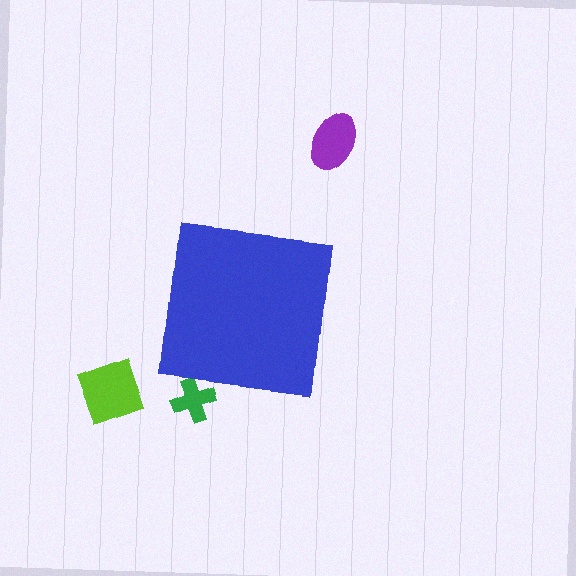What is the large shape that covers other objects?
A blue square.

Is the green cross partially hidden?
Yes, the green cross is partially hidden behind the blue square.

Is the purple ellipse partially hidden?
No, the purple ellipse is fully visible.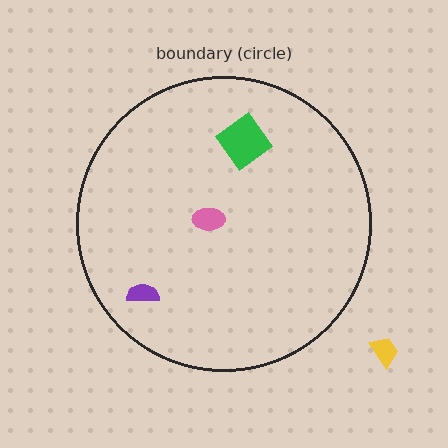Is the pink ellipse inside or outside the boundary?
Inside.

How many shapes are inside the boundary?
3 inside, 1 outside.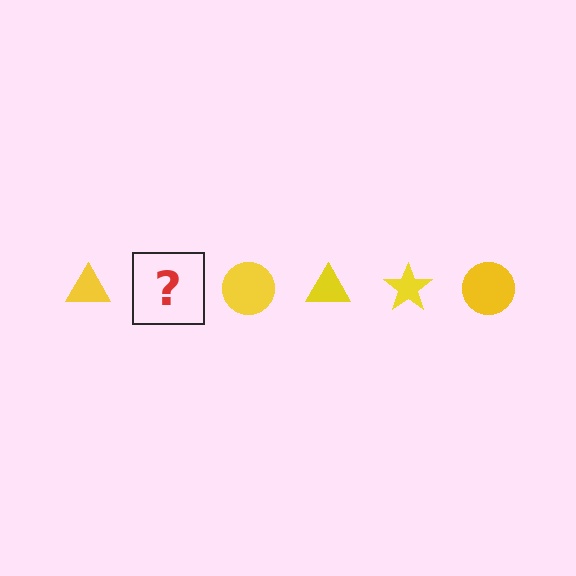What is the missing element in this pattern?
The missing element is a yellow star.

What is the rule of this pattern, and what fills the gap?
The rule is that the pattern cycles through triangle, star, circle shapes in yellow. The gap should be filled with a yellow star.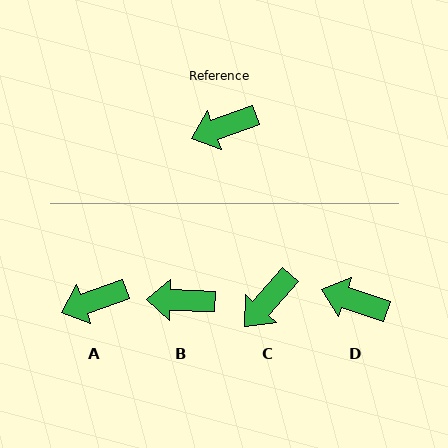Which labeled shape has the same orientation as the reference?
A.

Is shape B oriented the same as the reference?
No, it is off by about 21 degrees.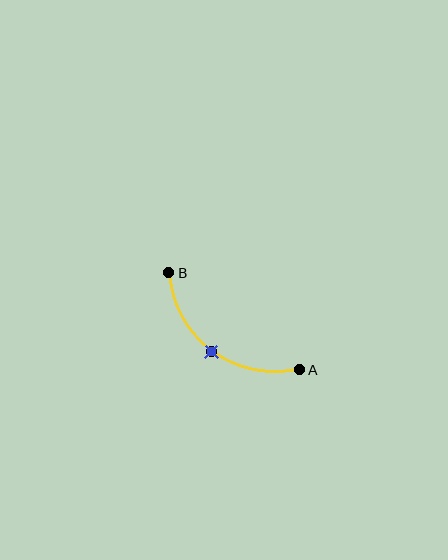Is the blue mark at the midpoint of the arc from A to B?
Yes. The blue mark lies on the arc at equal arc-length from both A and B — it is the arc midpoint.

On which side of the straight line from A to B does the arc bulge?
The arc bulges below and to the left of the straight line connecting A and B.